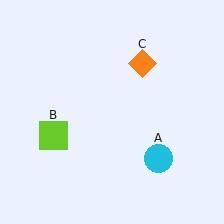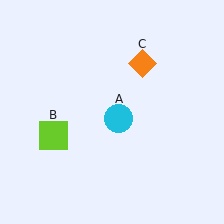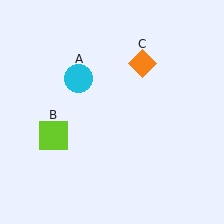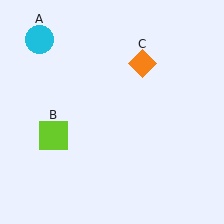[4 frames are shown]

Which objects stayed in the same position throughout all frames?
Lime square (object B) and orange diamond (object C) remained stationary.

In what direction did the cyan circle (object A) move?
The cyan circle (object A) moved up and to the left.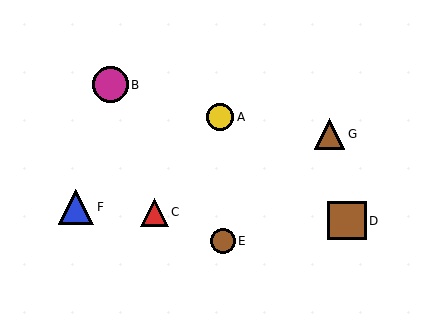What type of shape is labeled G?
Shape G is a brown triangle.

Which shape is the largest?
The brown square (labeled D) is the largest.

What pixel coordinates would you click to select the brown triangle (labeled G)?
Click at (329, 134) to select the brown triangle G.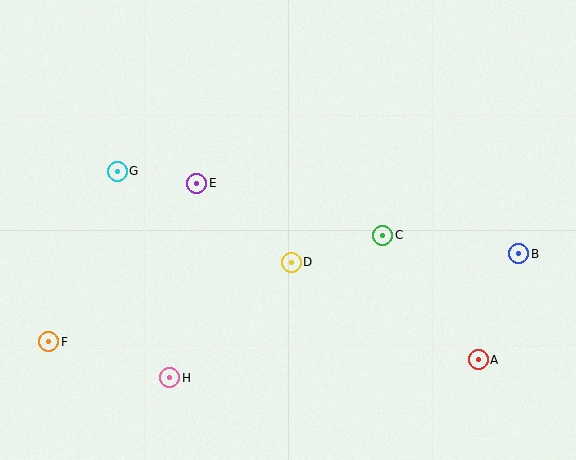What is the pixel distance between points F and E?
The distance between F and E is 217 pixels.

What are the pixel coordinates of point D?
Point D is at (291, 262).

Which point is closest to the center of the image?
Point D at (291, 262) is closest to the center.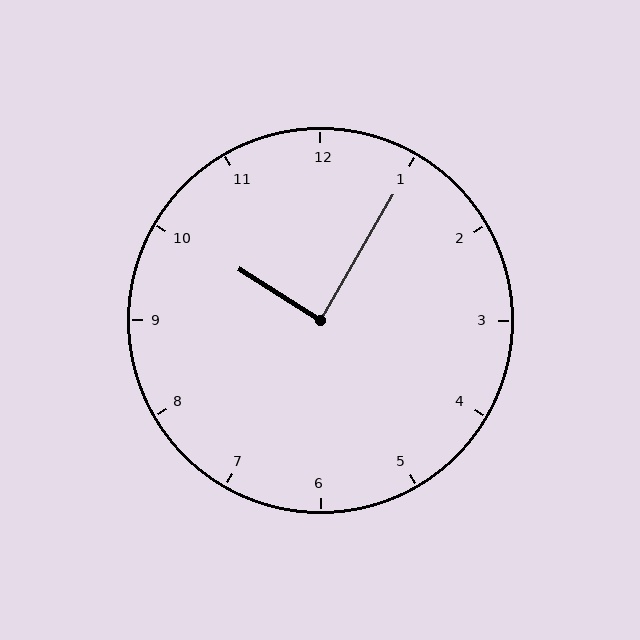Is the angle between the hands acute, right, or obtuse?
It is right.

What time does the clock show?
10:05.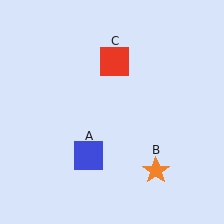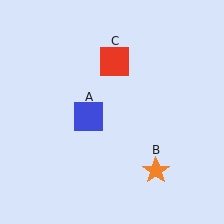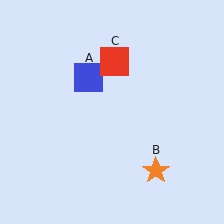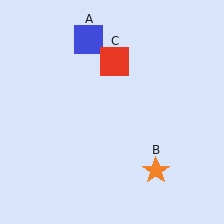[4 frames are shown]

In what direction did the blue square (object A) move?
The blue square (object A) moved up.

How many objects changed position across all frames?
1 object changed position: blue square (object A).